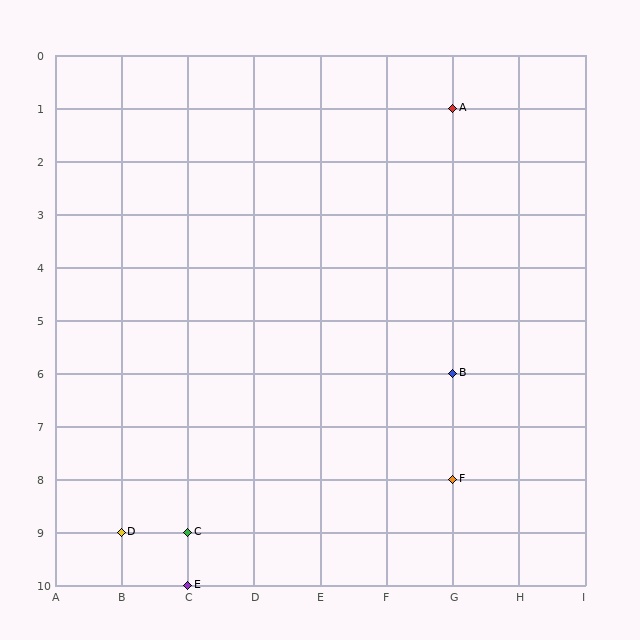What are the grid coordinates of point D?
Point D is at grid coordinates (B, 9).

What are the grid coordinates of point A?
Point A is at grid coordinates (G, 1).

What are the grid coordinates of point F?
Point F is at grid coordinates (G, 8).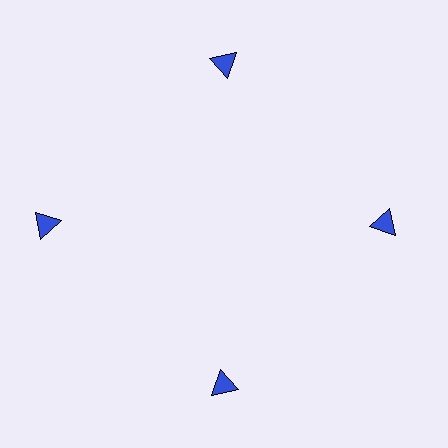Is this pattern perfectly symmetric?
No. The 4 blue triangles are arranged in a ring, but one element near the 9 o'clock position is pushed outward from the center, breaking the 4-fold rotational symmetry.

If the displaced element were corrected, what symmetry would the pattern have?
It would have 4-fold rotational symmetry — the pattern would map onto itself every 90 degrees.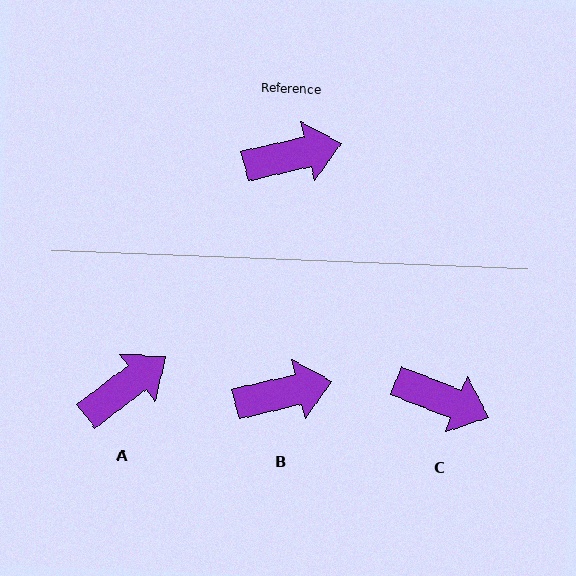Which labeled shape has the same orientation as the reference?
B.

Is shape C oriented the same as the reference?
No, it is off by about 35 degrees.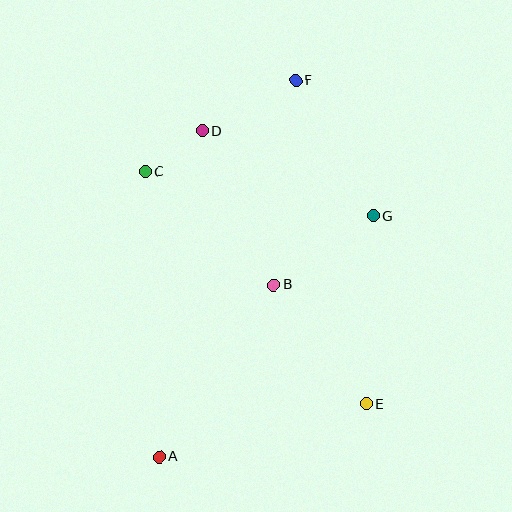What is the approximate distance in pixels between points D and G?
The distance between D and G is approximately 191 pixels.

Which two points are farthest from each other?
Points A and F are farthest from each other.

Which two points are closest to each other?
Points C and D are closest to each other.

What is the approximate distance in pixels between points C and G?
The distance between C and G is approximately 232 pixels.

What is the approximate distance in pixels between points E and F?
The distance between E and F is approximately 331 pixels.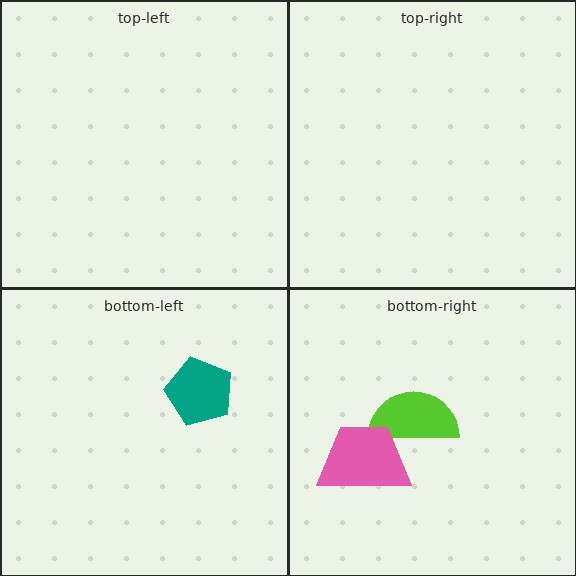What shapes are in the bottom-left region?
The teal pentagon.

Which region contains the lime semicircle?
The bottom-right region.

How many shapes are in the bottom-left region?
1.